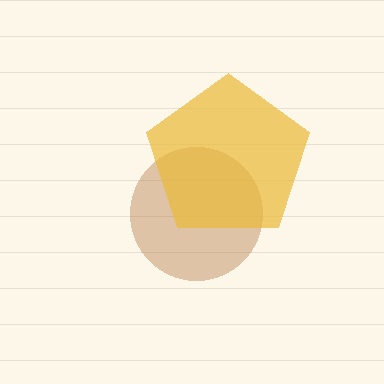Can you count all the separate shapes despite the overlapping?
Yes, there are 2 separate shapes.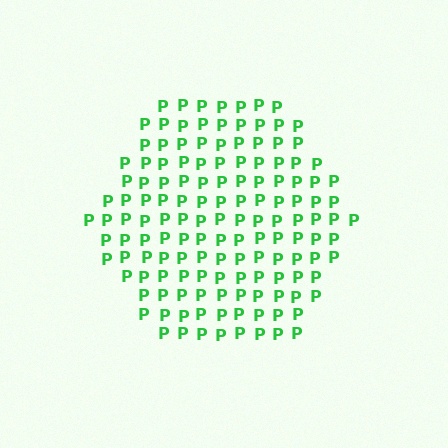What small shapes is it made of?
It is made of small letter P's.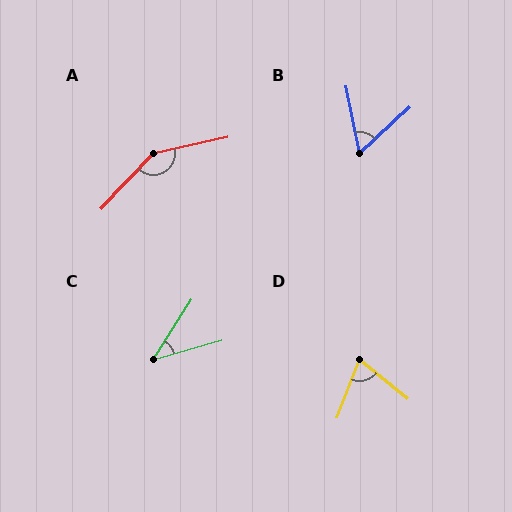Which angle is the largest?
A, at approximately 146 degrees.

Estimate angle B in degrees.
Approximately 59 degrees.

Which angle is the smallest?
C, at approximately 42 degrees.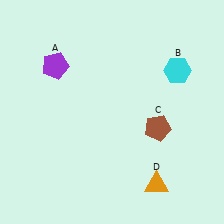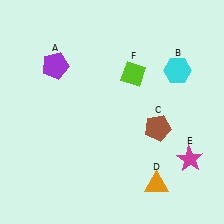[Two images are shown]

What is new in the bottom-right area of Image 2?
A magenta star (E) was added in the bottom-right area of Image 2.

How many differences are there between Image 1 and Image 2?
There are 2 differences between the two images.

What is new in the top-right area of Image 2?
A lime diamond (F) was added in the top-right area of Image 2.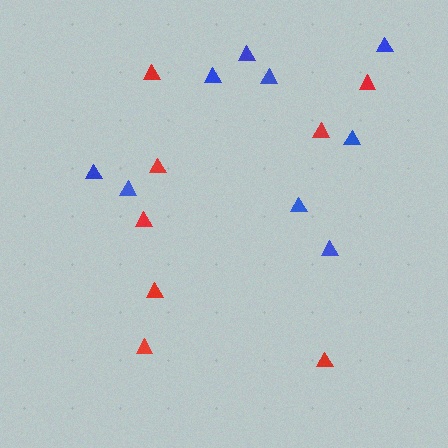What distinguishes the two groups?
There are 2 groups: one group of blue triangles (9) and one group of red triangles (8).